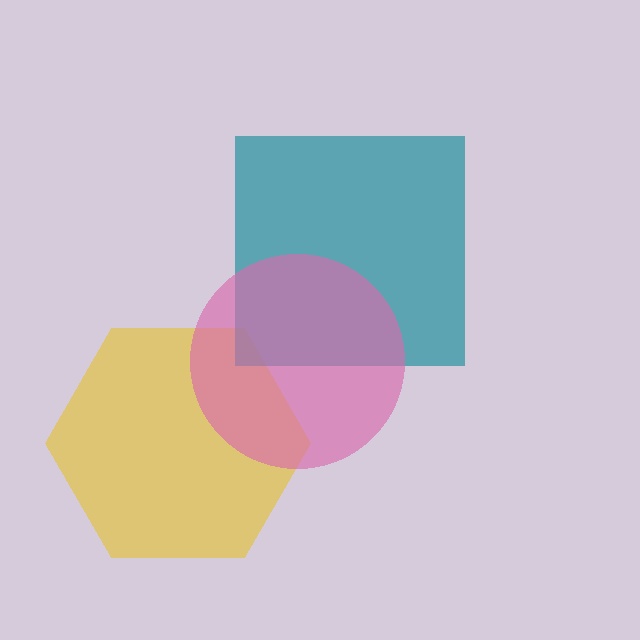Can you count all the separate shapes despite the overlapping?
Yes, there are 3 separate shapes.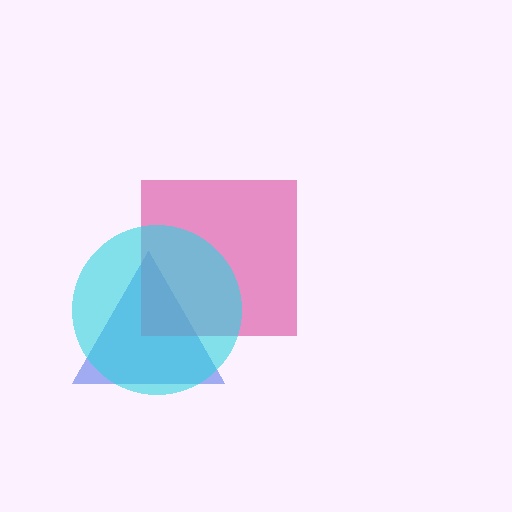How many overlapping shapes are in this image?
There are 3 overlapping shapes in the image.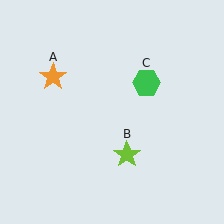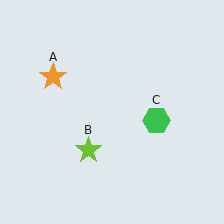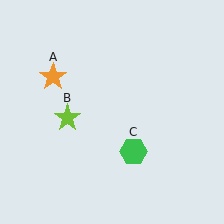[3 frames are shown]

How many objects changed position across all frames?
2 objects changed position: lime star (object B), green hexagon (object C).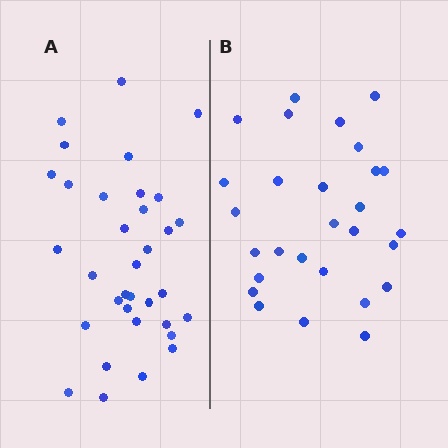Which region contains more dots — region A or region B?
Region A (the left region) has more dots.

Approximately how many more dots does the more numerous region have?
Region A has about 6 more dots than region B.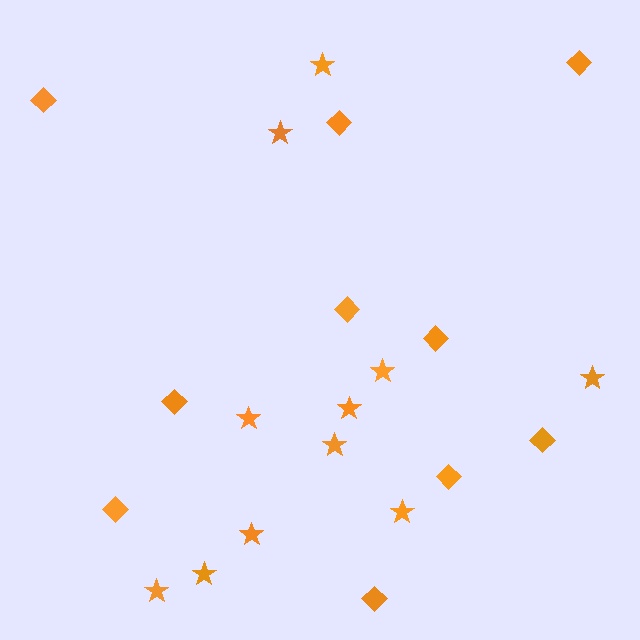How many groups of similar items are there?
There are 2 groups: one group of diamonds (10) and one group of stars (11).